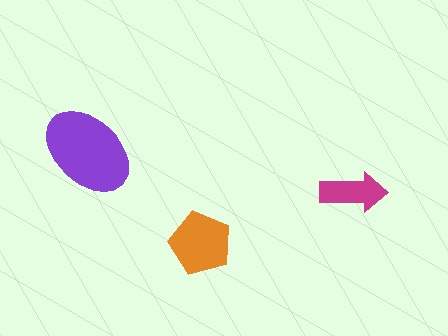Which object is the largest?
The purple ellipse.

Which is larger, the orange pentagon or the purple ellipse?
The purple ellipse.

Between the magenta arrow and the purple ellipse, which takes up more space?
The purple ellipse.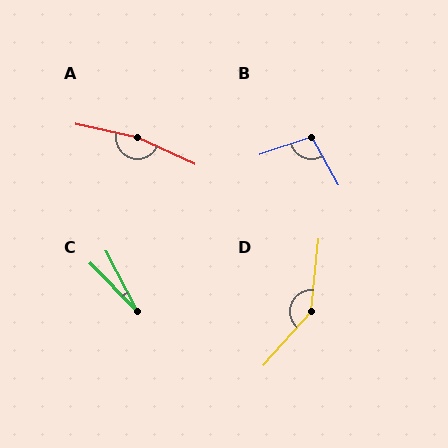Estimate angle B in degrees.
Approximately 101 degrees.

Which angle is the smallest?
C, at approximately 17 degrees.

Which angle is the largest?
A, at approximately 168 degrees.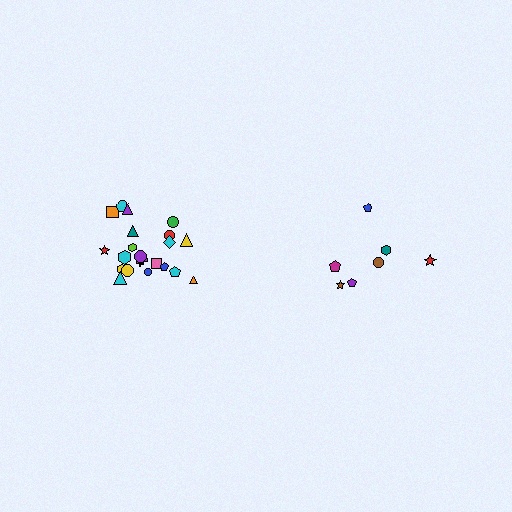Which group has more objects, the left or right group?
The left group.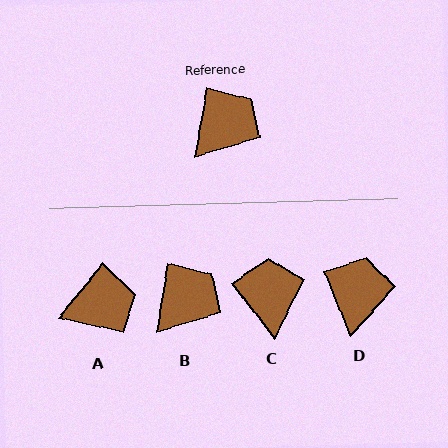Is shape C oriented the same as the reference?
No, it is off by about 47 degrees.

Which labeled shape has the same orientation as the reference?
B.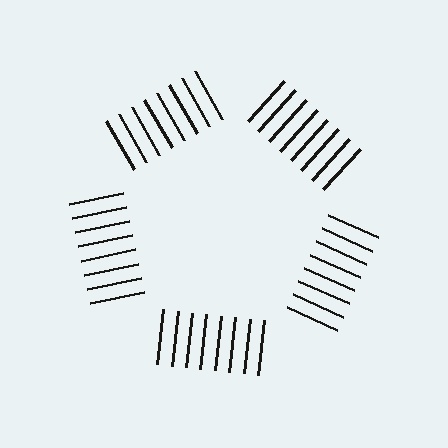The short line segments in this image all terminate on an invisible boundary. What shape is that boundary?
An illusory pentagon — the line segments terminate on its edges but no continuous stroke is drawn.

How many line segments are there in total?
40 — 8 along each of the 5 edges.